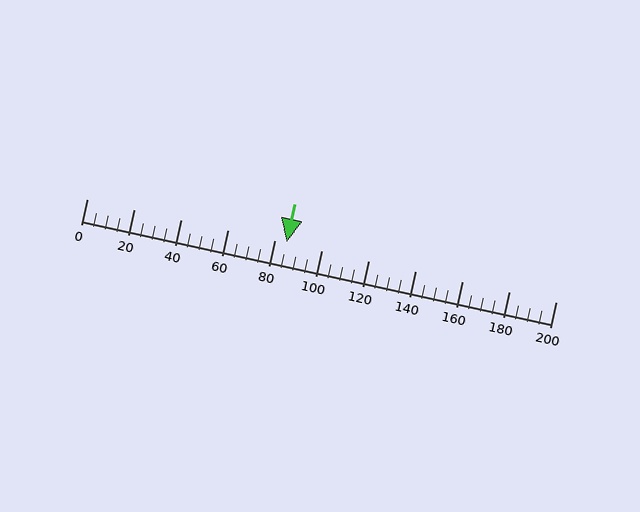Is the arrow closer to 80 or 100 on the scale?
The arrow is closer to 80.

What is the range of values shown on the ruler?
The ruler shows values from 0 to 200.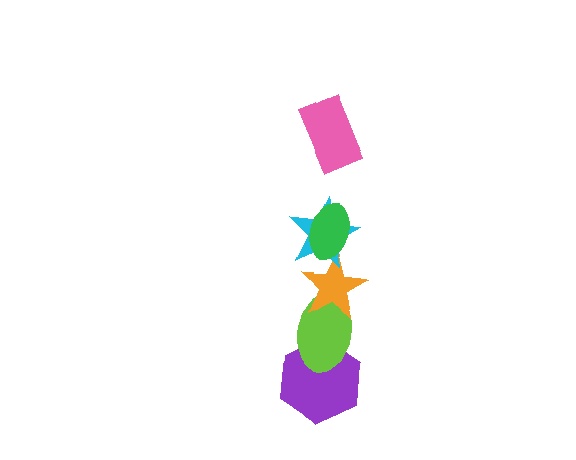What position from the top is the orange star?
The orange star is 4th from the top.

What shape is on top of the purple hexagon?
The lime ellipse is on top of the purple hexagon.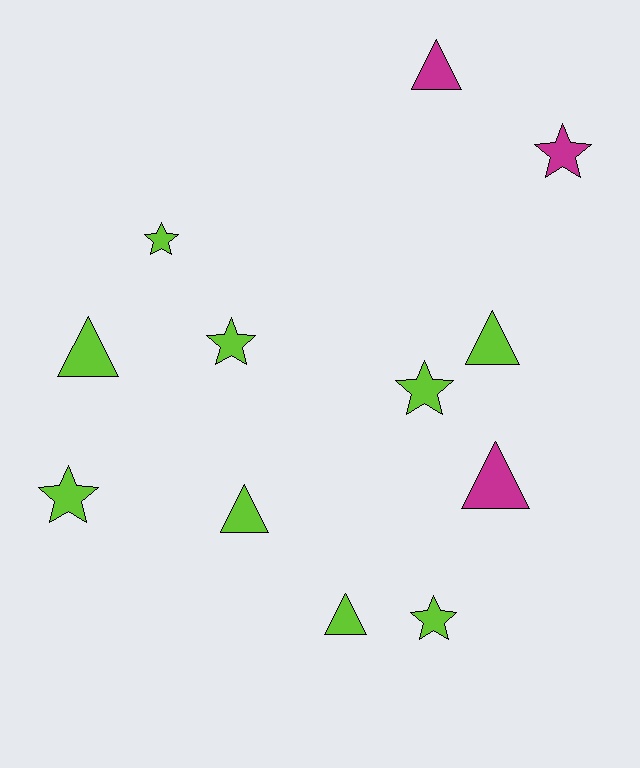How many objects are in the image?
There are 12 objects.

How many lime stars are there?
There are 5 lime stars.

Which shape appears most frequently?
Star, with 6 objects.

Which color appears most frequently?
Lime, with 9 objects.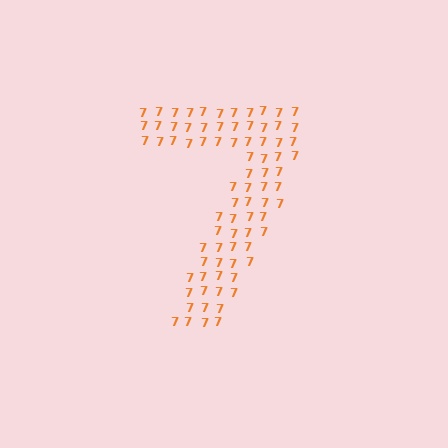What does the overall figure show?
The overall figure shows the digit 7.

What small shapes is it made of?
It is made of small digit 7's.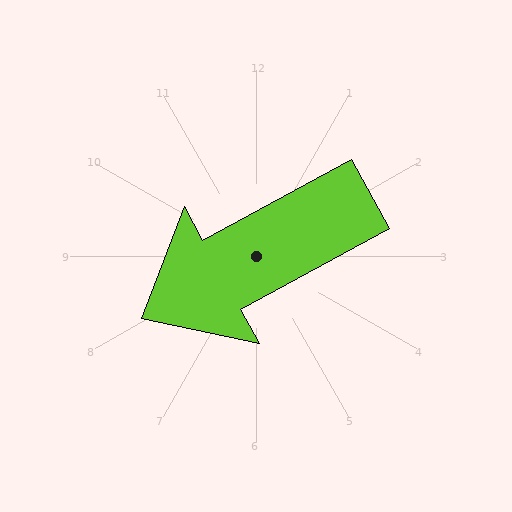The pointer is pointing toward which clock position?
Roughly 8 o'clock.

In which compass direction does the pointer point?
Southwest.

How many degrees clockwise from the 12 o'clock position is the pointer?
Approximately 241 degrees.